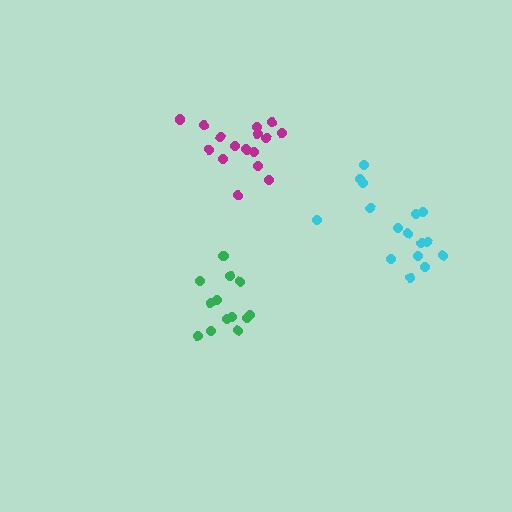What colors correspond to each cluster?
The clusters are colored: green, magenta, cyan.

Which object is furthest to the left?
The green cluster is leftmost.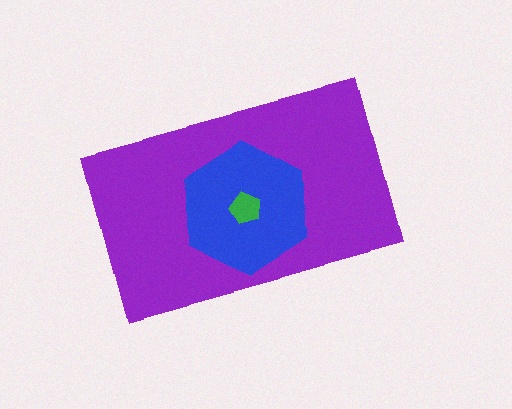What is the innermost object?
The green pentagon.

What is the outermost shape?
The purple rectangle.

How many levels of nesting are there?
3.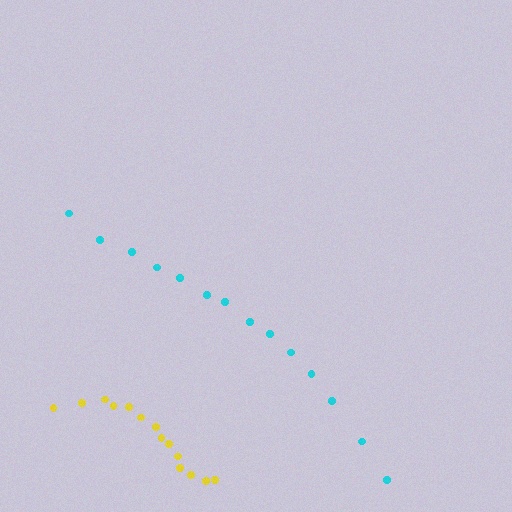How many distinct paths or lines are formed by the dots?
There are 2 distinct paths.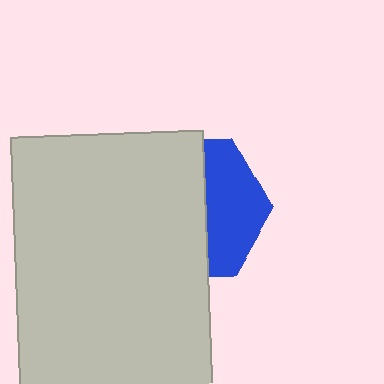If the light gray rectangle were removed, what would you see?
You would see the complete blue hexagon.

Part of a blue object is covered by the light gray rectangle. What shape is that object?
It is a hexagon.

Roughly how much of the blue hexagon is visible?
A small part of it is visible (roughly 40%).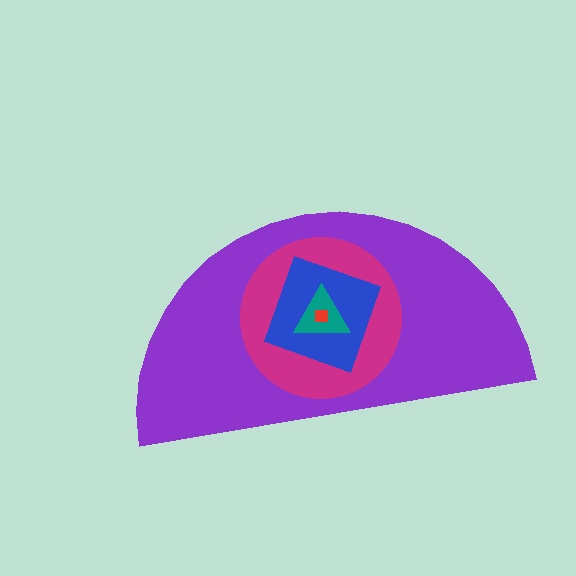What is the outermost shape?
The purple semicircle.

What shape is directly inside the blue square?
The teal triangle.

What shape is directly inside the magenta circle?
The blue square.